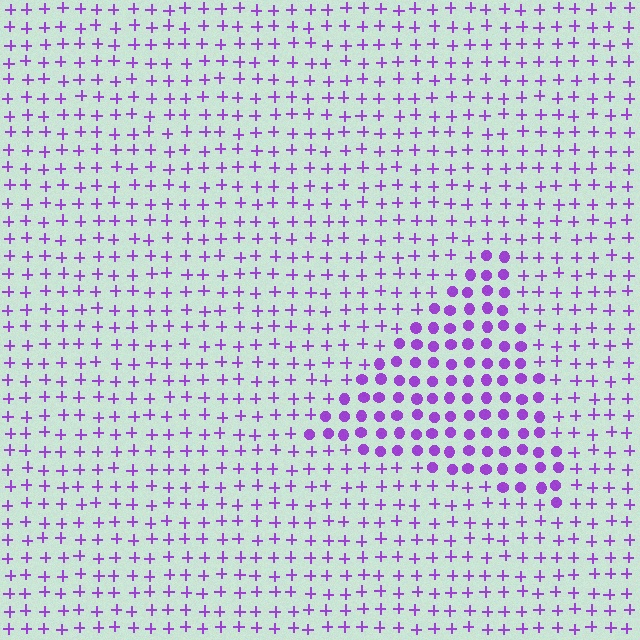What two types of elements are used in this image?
The image uses circles inside the triangle region and plus signs outside it.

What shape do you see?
I see a triangle.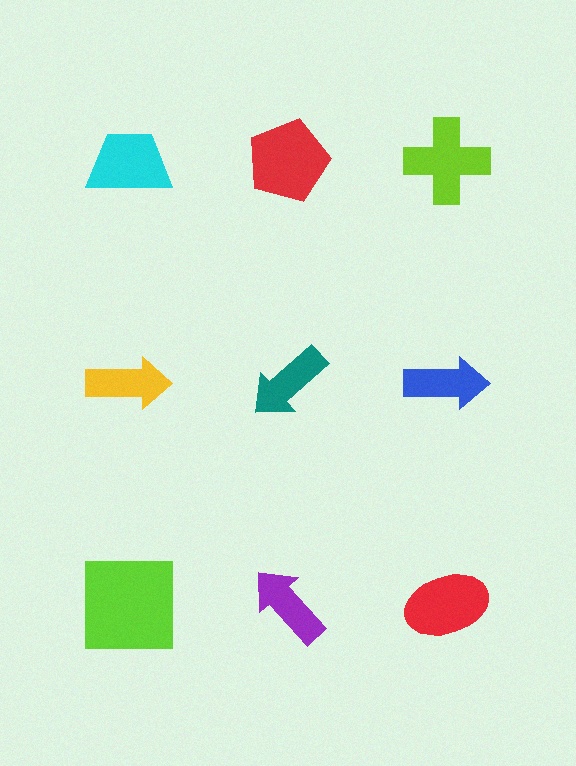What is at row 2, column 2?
A teal arrow.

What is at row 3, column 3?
A red ellipse.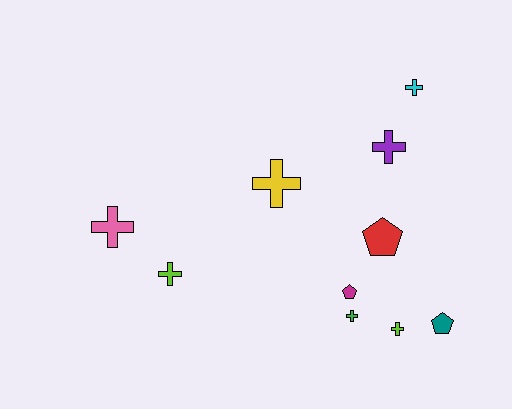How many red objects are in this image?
There is 1 red object.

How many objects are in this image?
There are 10 objects.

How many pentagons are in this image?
There are 3 pentagons.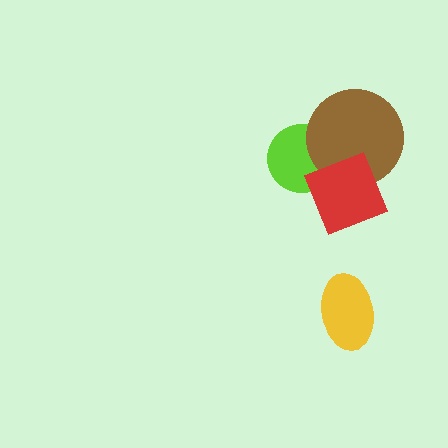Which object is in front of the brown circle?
The red square is in front of the brown circle.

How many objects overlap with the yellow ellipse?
0 objects overlap with the yellow ellipse.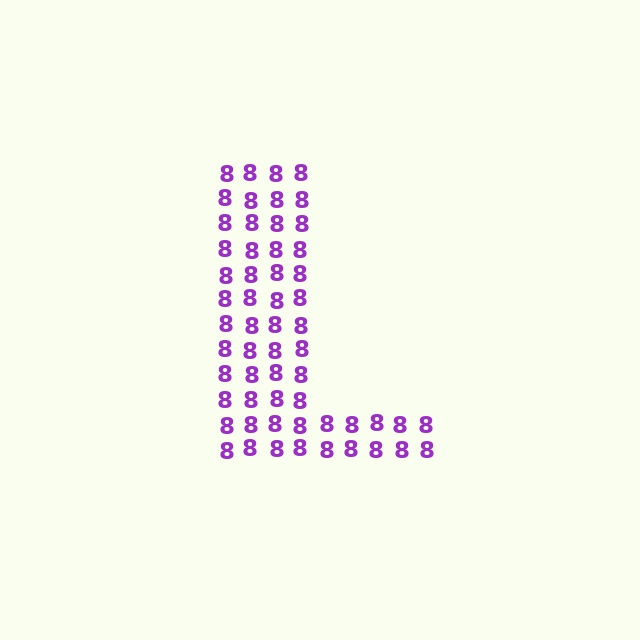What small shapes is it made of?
It is made of small digit 8's.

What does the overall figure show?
The overall figure shows the letter L.